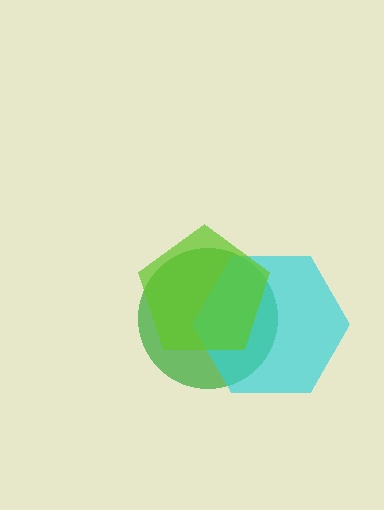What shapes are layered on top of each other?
The layered shapes are: a green circle, a cyan hexagon, a lime pentagon.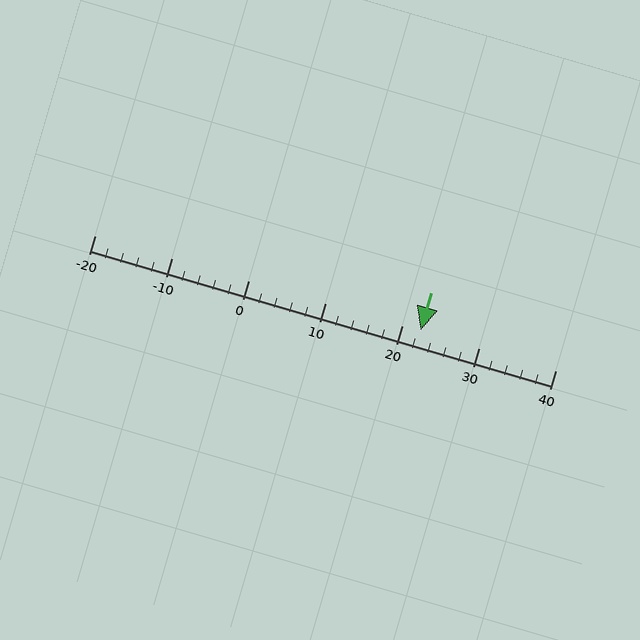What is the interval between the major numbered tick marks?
The major tick marks are spaced 10 units apart.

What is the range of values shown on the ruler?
The ruler shows values from -20 to 40.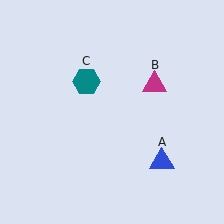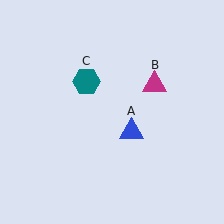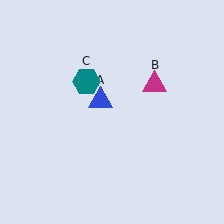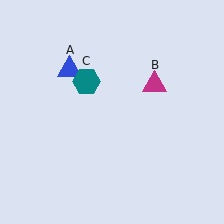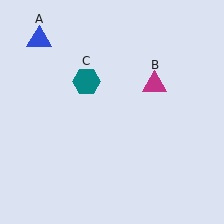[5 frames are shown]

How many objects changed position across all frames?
1 object changed position: blue triangle (object A).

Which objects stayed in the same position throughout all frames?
Magenta triangle (object B) and teal hexagon (object C) remained stationary.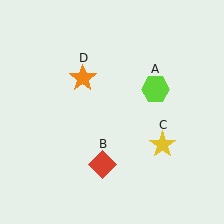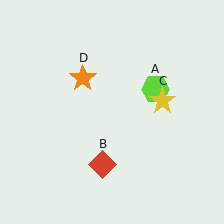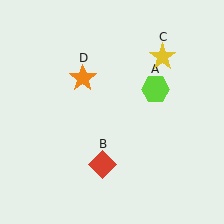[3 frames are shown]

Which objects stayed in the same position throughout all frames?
Lime hexagon (object A) and red diamond (object B) and orange star (object D) remained stationary.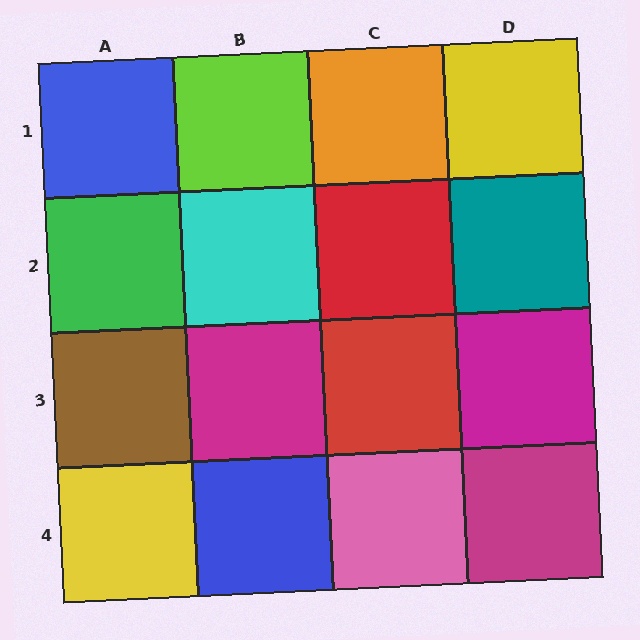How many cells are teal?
1 cell is teal.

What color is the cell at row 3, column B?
Magenta.